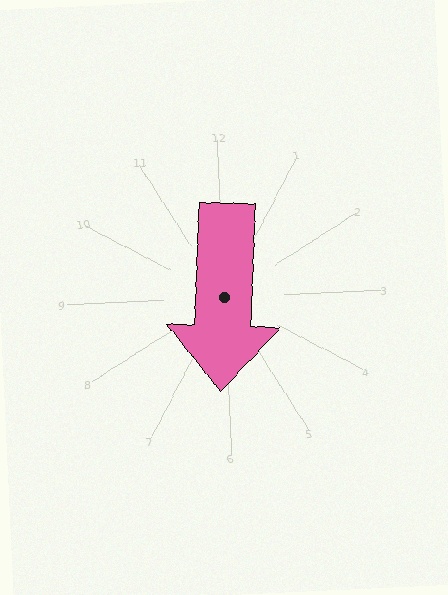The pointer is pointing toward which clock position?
Roughly 6 o'clock.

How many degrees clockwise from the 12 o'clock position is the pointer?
Approximately 185 degrees.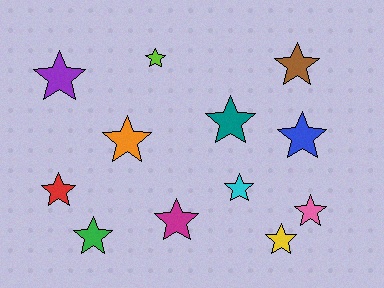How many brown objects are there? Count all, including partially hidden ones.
There is 1 brown object.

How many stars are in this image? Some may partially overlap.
There are 12 stars.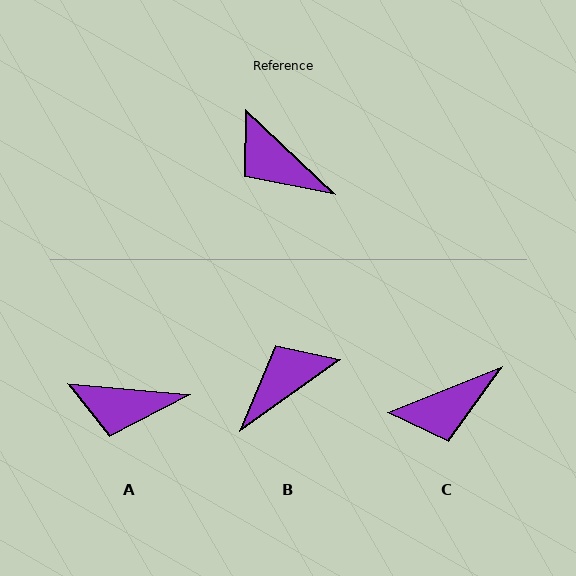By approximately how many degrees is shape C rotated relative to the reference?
Approximately 65 degrees counter-clockwise.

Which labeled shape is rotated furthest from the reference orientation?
B, about 101 degrees away.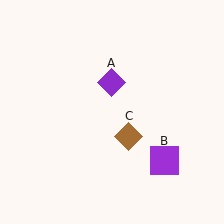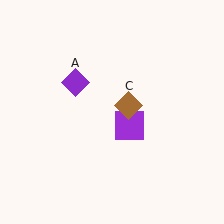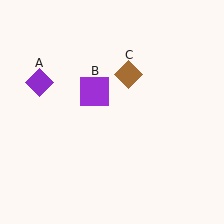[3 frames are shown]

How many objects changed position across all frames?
3 objects changed position: purple diamond (object A), purple square (object B), brown diamond (object C).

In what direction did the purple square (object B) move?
The purple square (object B) moved up and to the left.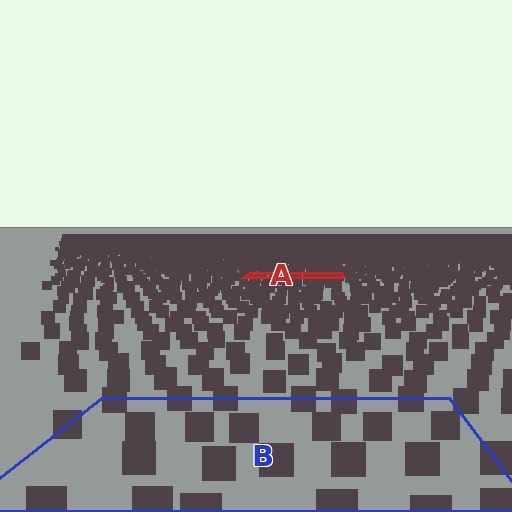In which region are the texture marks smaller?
The texture marks are smaller in region A, because it is farther away.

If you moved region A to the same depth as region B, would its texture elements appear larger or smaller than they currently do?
They would appear larger. At a closer depth, the same texture elements are projected at a bigger on-screen size.